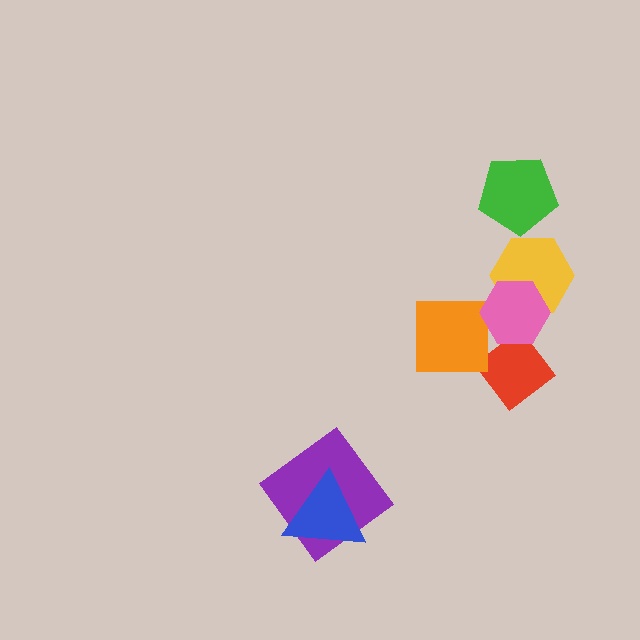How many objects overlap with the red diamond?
1 object overlaps with the red diamond.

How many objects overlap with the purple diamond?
1 object overlaps with the purple diamond.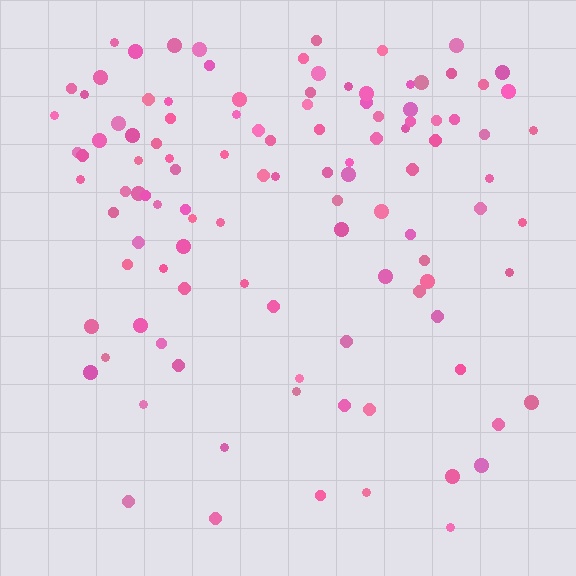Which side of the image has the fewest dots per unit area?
The bottom.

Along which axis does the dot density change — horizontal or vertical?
Vertical.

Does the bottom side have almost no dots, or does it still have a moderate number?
Still a moderate number, just noticeably fewer than the top.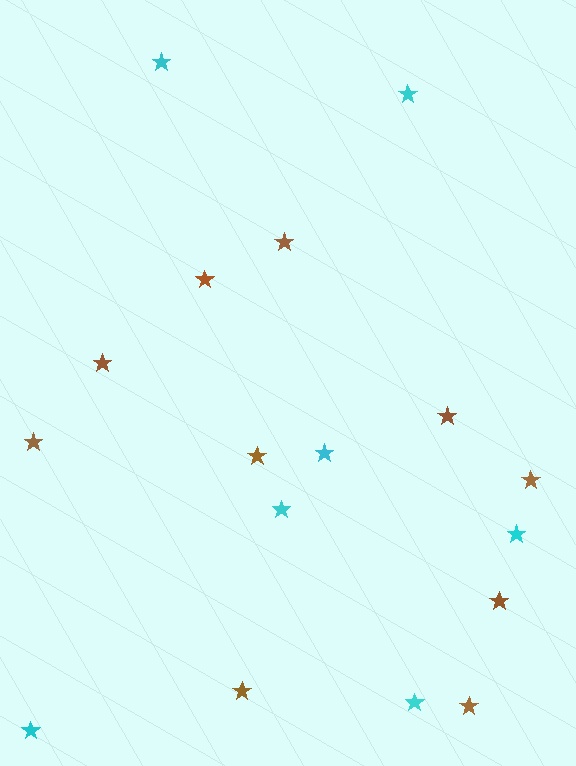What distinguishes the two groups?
There are 2 groups: one group of brown stars (10) and one group of cyan stars (7).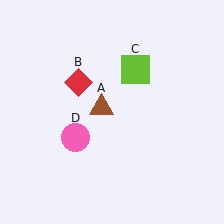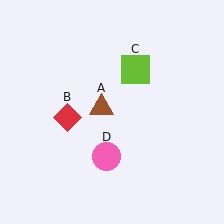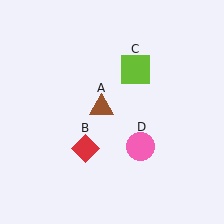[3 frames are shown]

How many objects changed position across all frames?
2 objects changed position: red diamond (object B), pink circle (object D).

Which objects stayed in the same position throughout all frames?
Brown triangle (object A) and lime square (object C) remained stationary.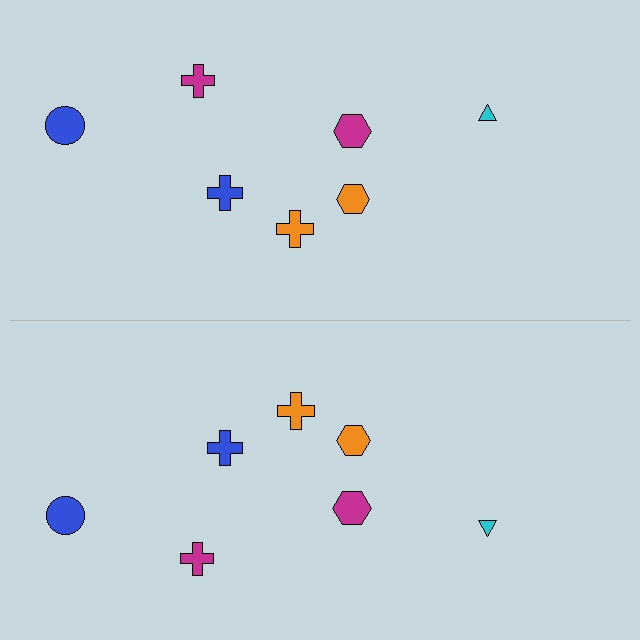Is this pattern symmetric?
Yes, this pattern has bilateral (reflection) symmetry.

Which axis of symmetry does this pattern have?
The pattern has a horizontal axis of symmetry running through the center of the image.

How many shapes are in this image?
There are 14 shapes in this image.